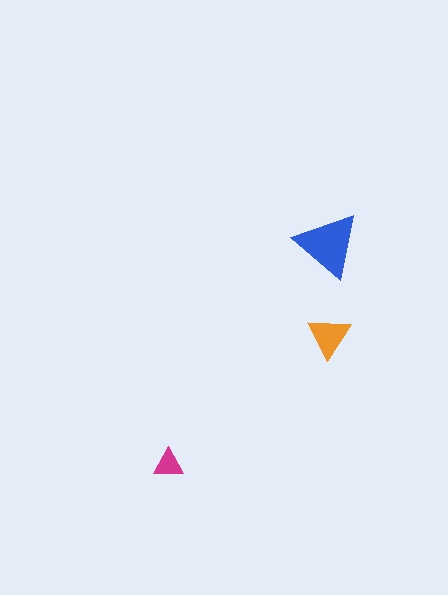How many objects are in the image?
There are 3 objects in the image.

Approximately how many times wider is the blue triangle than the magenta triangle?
About 2 times wider.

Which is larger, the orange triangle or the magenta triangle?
The orange one.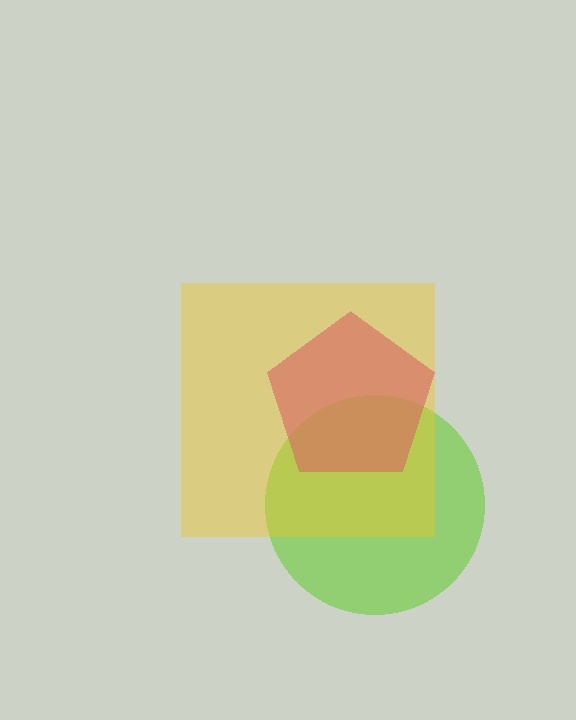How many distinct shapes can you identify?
There are 3 distinct shapes: a lime circle, a magenta pentagon, a yellow square.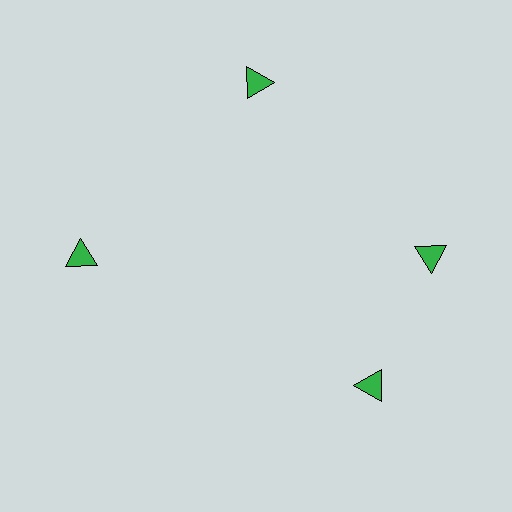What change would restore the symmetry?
The symmetry would be restored by rotating it back into even spacing with its neighbors so that all 4 triangles sit at equal angles and equal distance from the center.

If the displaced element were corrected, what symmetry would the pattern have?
It would have 4-fold rotational symmetry — the pattern would map onto itself every 90 degrees.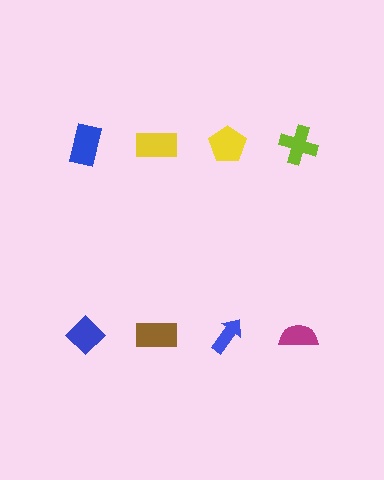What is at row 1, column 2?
A yellow rectangle.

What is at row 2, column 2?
A brown rectangle.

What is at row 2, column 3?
A blue arrow.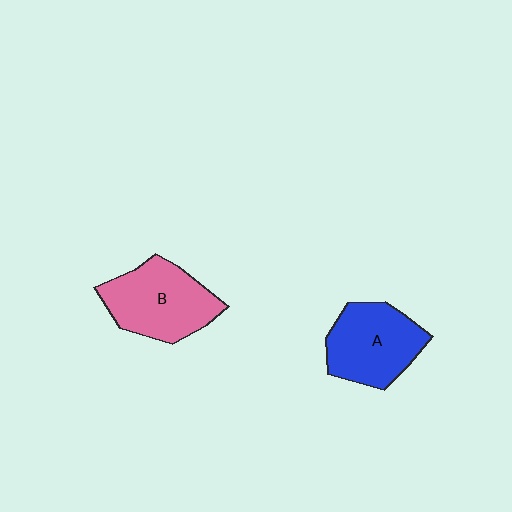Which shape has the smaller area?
Shape A (blue).